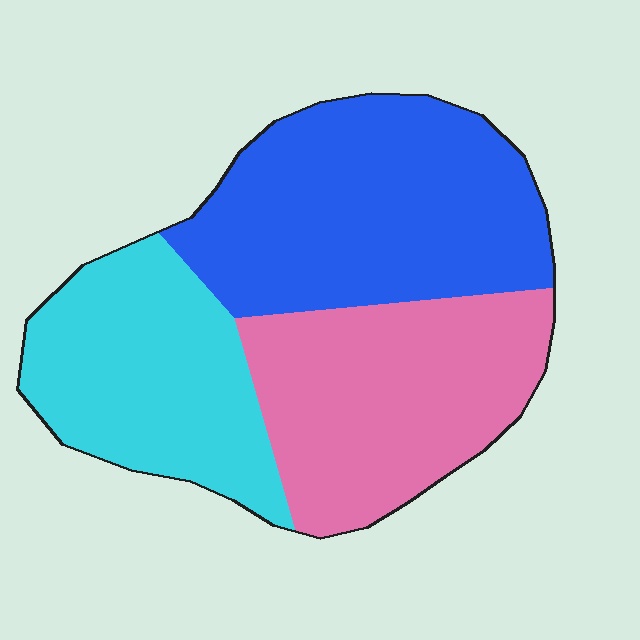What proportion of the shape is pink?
Pink takes up between a sixth and a third of the shape.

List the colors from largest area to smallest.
From largest to smallest: blue, pink, cyan.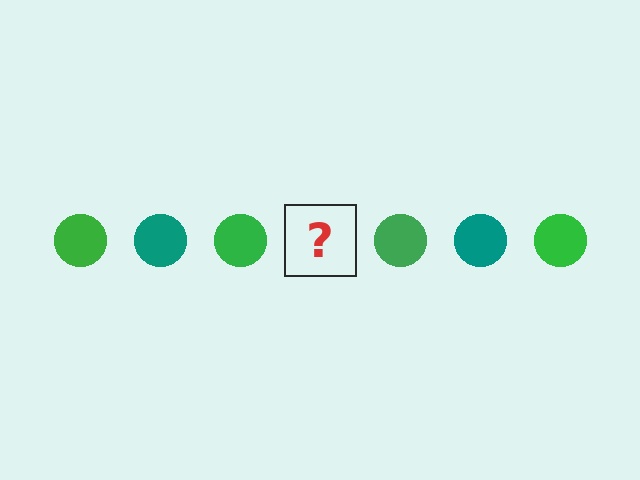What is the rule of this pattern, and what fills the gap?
The rule is that the pattern cycles through green, teal circles. The gap should be filled with a teal circle.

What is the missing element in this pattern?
The missing element is a teal circle.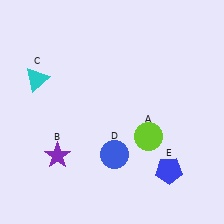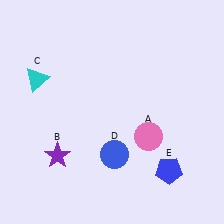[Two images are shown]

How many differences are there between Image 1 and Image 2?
There is 1 difference between the two images.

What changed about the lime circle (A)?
In Image 1, A is lime. In Image 2, it changed to pink.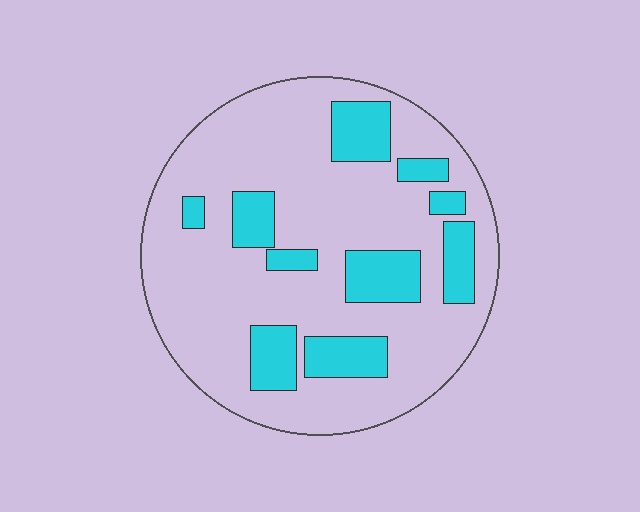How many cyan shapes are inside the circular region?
10.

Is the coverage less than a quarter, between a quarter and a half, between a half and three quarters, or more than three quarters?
Less than a quarter.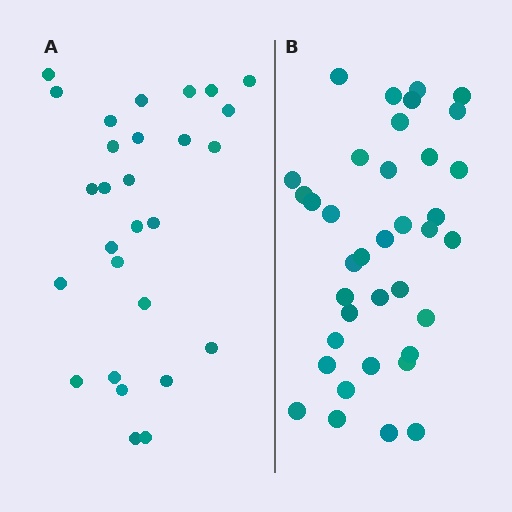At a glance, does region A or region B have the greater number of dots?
Region B (the right region) has more dots.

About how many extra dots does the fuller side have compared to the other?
Region B has roughly 8 or so more dots than region A.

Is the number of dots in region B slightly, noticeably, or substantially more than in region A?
Region B has noticeably more, but not dramatically so. The ratio is roughly 1.3 to 1.